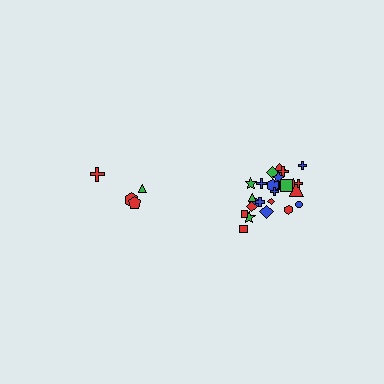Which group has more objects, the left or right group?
The right group.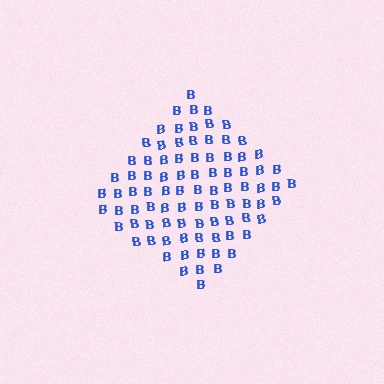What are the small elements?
The small elements are letter B's.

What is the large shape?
The large shape is a diamond.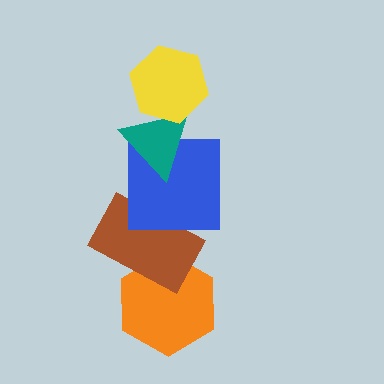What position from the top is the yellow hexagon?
The yellow hexagon is 1st from the top.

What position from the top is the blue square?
The blue square is 3rd from the top.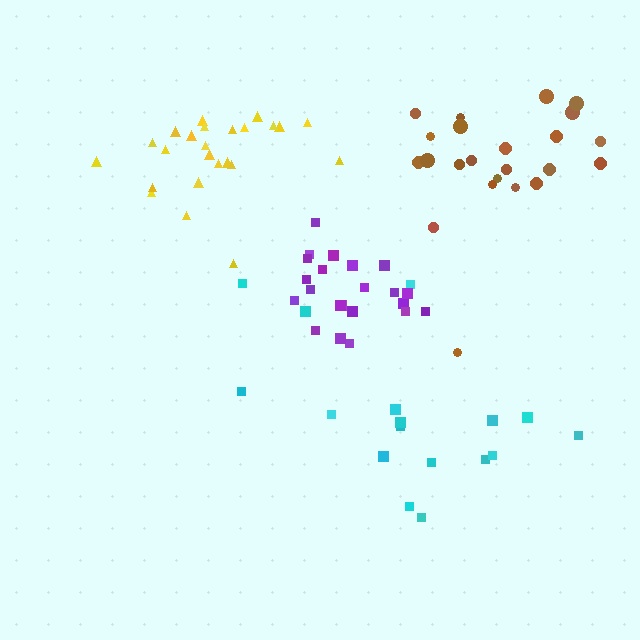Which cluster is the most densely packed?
Purple.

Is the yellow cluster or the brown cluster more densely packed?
Yellow.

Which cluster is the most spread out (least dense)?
Cyan.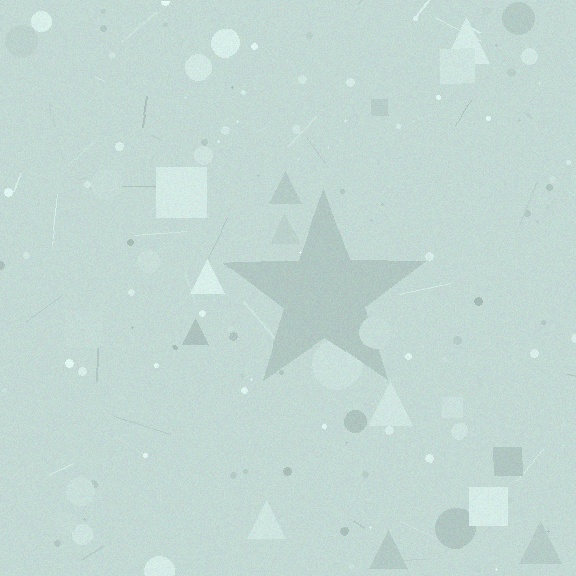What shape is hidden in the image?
A star is hidden in the image.